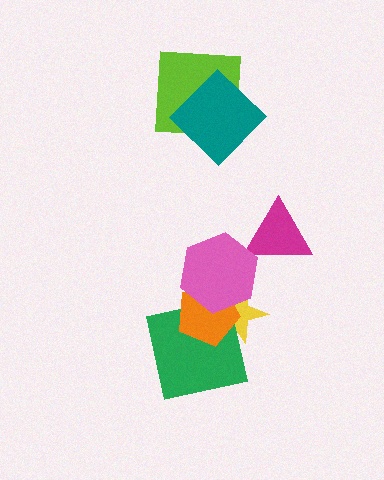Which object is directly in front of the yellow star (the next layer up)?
The green square is directly in front of the yellow star.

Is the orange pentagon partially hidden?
Yes, it is partially covered by another shape.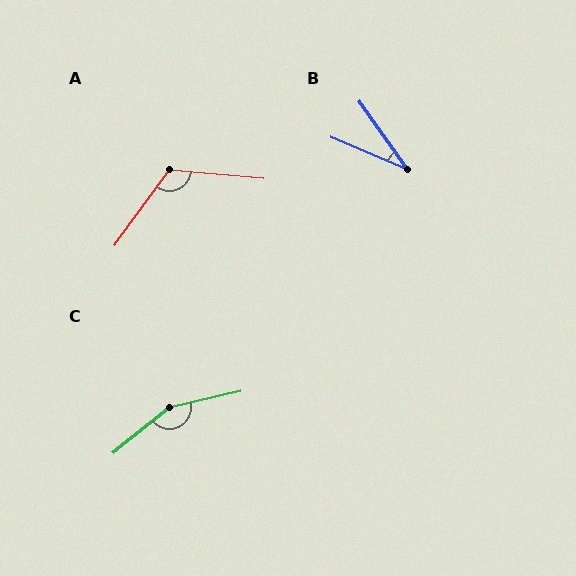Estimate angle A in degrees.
Approximately 120 degrees.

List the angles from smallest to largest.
B (32°), A (120°), C (155°).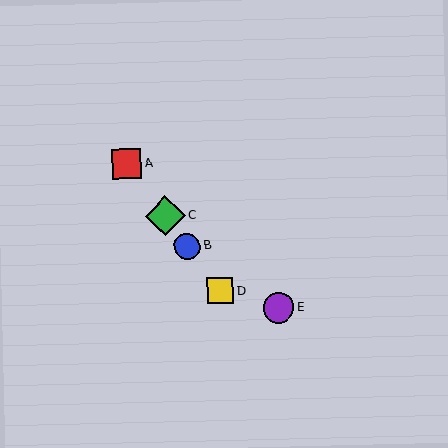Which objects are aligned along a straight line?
Objects A, B, C, D are aligned along a straight line.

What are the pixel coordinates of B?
Object B is at (187, 246).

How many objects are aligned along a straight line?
4 objects (A, B, C, D) are aligned along a straight line.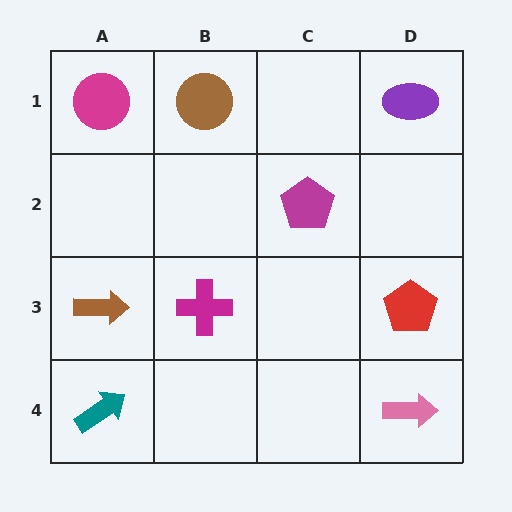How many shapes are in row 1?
3 shapes.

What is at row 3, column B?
A magenta cross.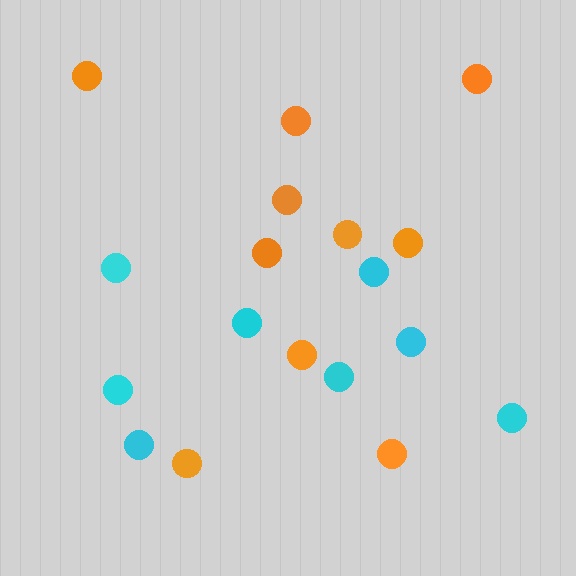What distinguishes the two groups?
There are 2 groups: one group of orange circles (10) and one group of cyan circles (8).